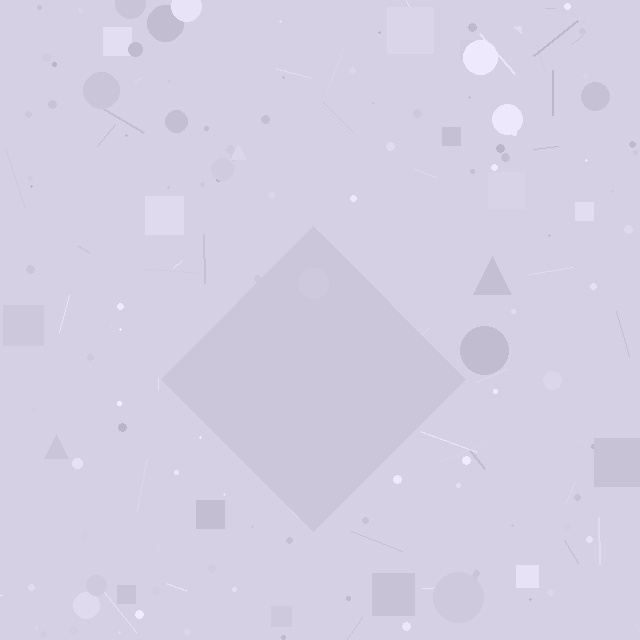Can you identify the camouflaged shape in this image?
The camouflaged shape is a diamond.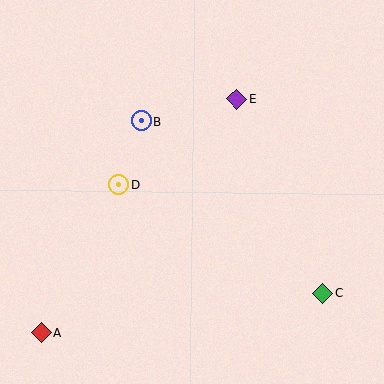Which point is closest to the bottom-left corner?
Point A is closest to the bottom-left corner.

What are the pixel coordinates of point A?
Point A is at (41, 333).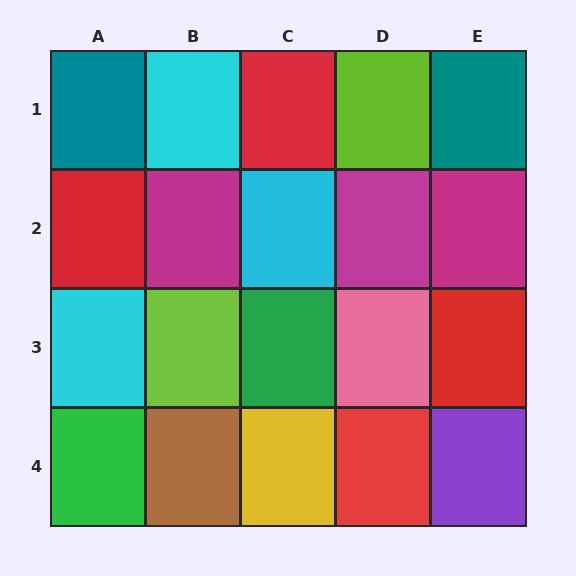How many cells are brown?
1 cell is brown.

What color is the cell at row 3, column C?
Green.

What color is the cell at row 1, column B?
Cyan.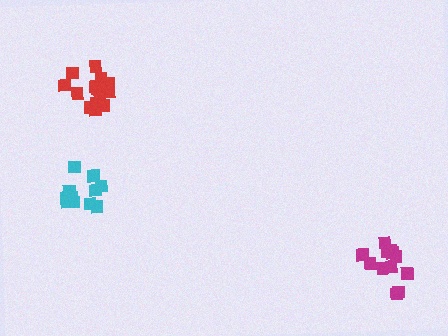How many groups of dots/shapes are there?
There are 3 groups.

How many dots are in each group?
Group 1: 11 dots, Group 2: 12 dots, Group 3: 16 dots (39 total).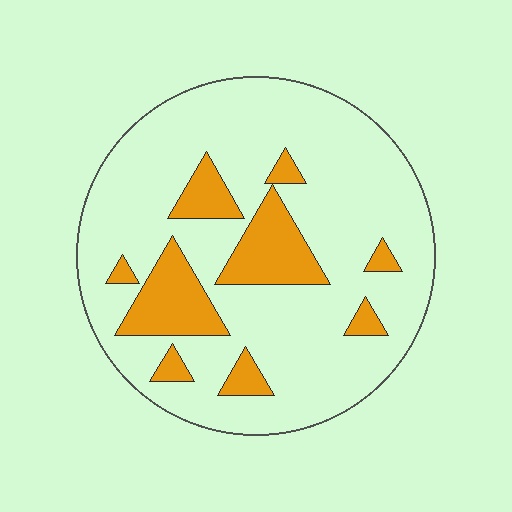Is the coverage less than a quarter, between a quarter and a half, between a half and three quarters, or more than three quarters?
Less than a quarter.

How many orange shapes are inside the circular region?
9.